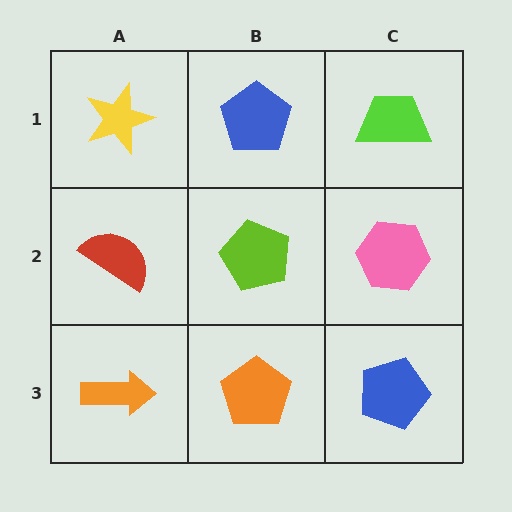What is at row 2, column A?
A red semicircle.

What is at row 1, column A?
A yellow star.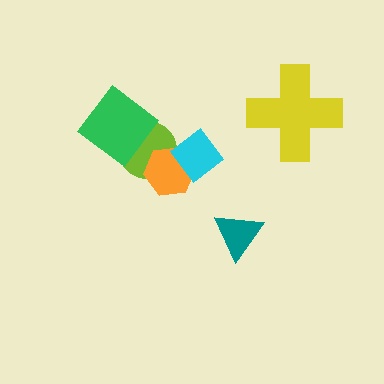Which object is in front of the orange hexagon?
The cyan diamond is in front of the orange hexagon.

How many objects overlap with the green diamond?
1 object overlaps with the green diamond.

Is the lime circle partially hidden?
Yes, it is partially covered by another shape.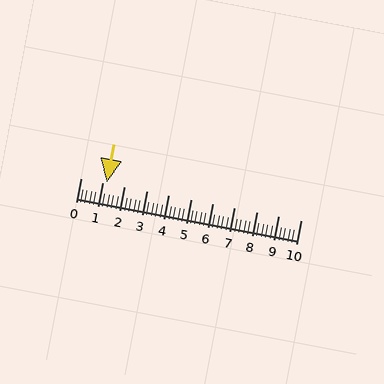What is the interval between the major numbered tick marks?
The major tick marks are spaced 1 units apart.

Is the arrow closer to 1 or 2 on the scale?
The arrow is closer to 1.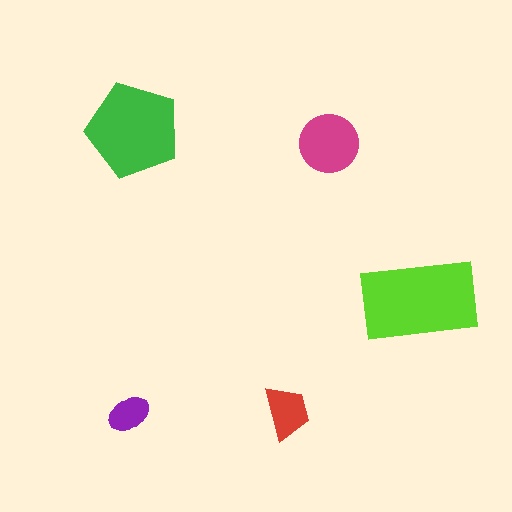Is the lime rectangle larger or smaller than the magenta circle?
Larger.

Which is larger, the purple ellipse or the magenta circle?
The magenta circle.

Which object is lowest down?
The purple ellipse is bottommost.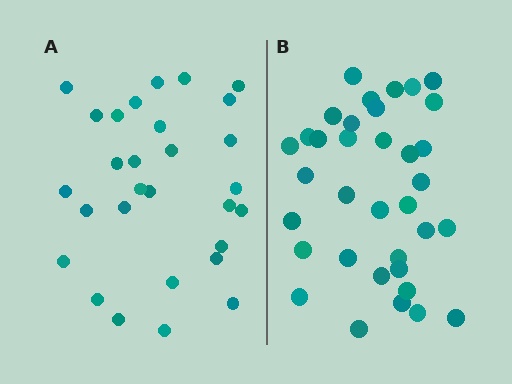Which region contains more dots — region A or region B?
Region B (the right region) has more dots.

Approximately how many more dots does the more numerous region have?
Region B has about 6 more dots than region A.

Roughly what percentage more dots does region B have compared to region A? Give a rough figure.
About 20% more.